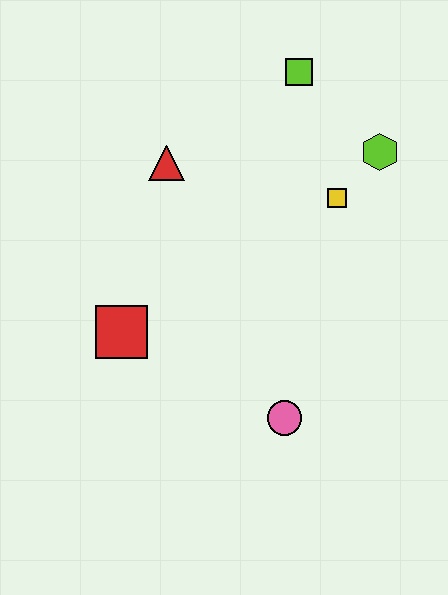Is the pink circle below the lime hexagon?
Yes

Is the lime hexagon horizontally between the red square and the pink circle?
No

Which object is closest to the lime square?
The lime hexagon is closest to the lime square.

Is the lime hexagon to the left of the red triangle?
No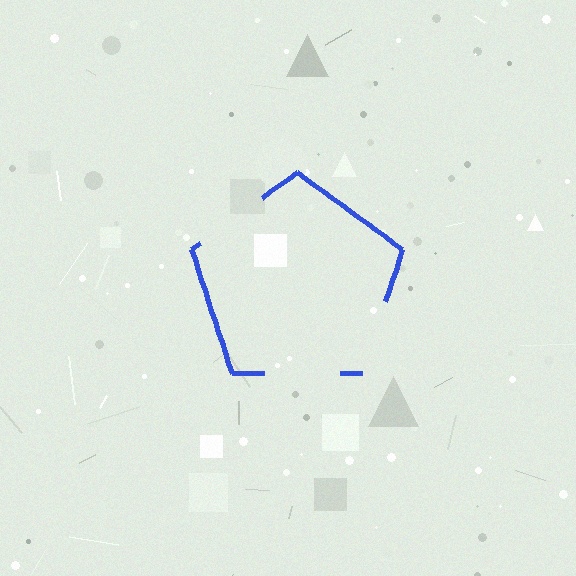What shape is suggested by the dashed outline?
The dashed outline suggests a pentagon.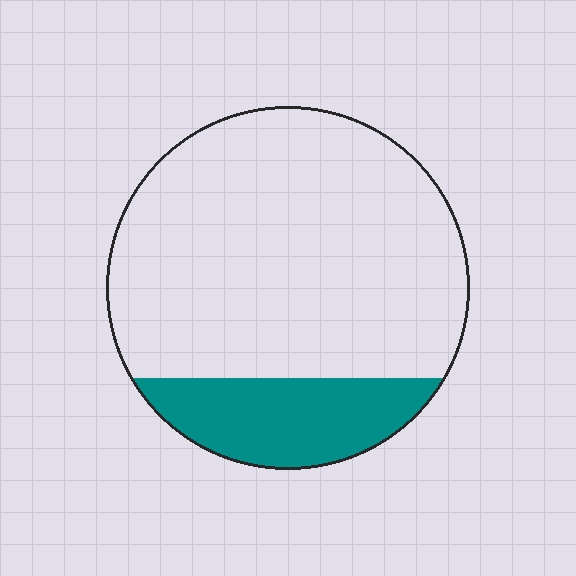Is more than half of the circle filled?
No.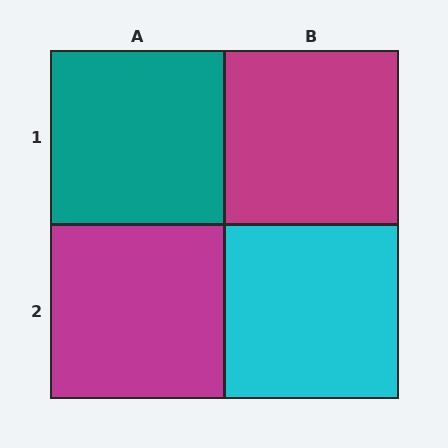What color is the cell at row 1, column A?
Teal.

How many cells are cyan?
1 cell is cyan.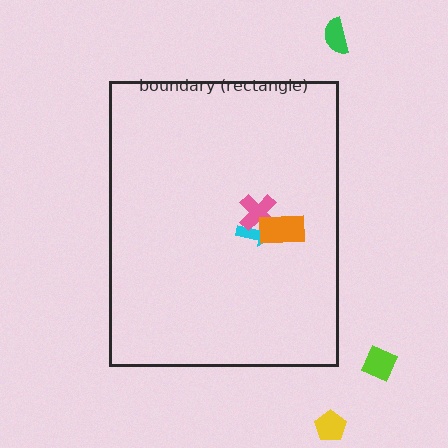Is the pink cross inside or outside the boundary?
Inside.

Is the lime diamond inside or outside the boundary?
Outside.